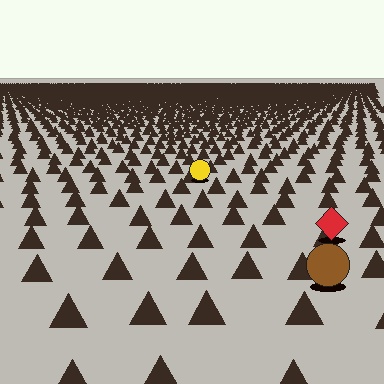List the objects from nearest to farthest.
From nearest to farthest: the brown circle, the red diamond, the yellow circle.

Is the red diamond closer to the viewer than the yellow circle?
Yes. The red diamond is closer — you can tell from the texture gradient: the ground texture is coarser near it.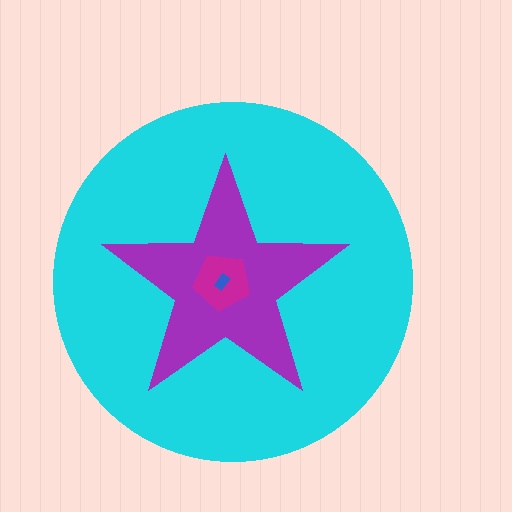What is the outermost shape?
The cyan circle.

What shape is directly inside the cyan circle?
The purple star.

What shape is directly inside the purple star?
The magenta pentagon.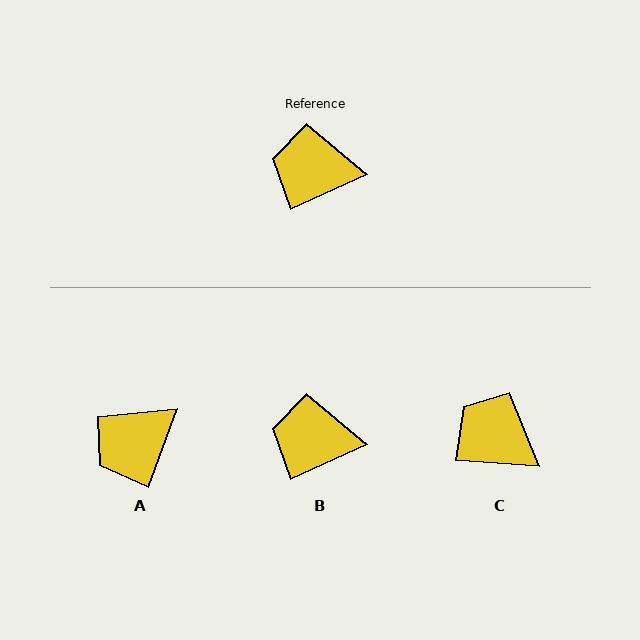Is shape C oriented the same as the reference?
No, it is off by about 29 degrees.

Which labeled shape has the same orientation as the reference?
B.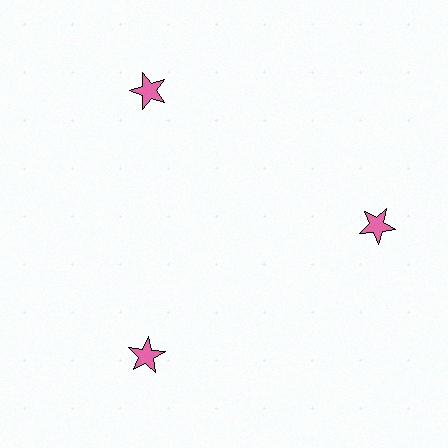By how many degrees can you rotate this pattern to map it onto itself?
The pattern maps onto itself every 120 degrees of rotation.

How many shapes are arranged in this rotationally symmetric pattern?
There are 3 shapes, arranged in 3 groups of 1.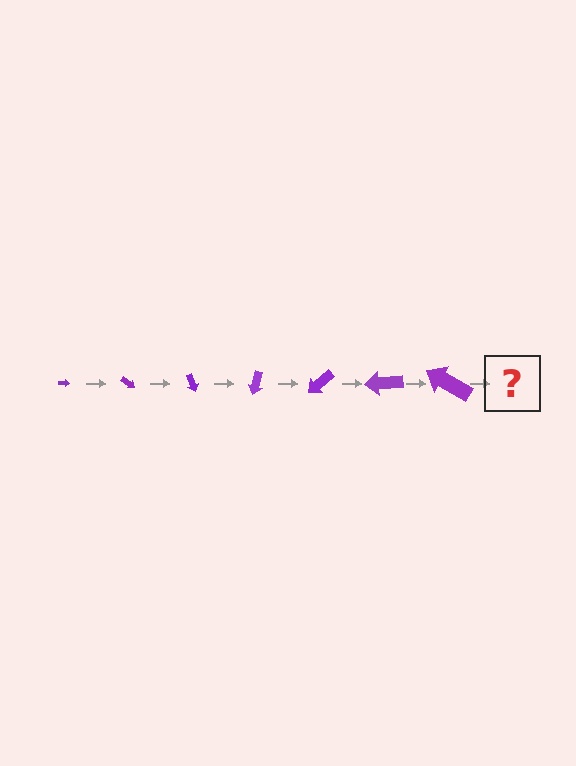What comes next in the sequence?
The next element should be an arrow, larger than the previous one and rotated 245 degrees from the start.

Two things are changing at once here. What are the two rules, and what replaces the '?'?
The two rules are that the arrow grows larger each step and it rotates 35 degrees each step. The '?' should be an arrow, larger than the previous one and rotated 245 degrees from the start.